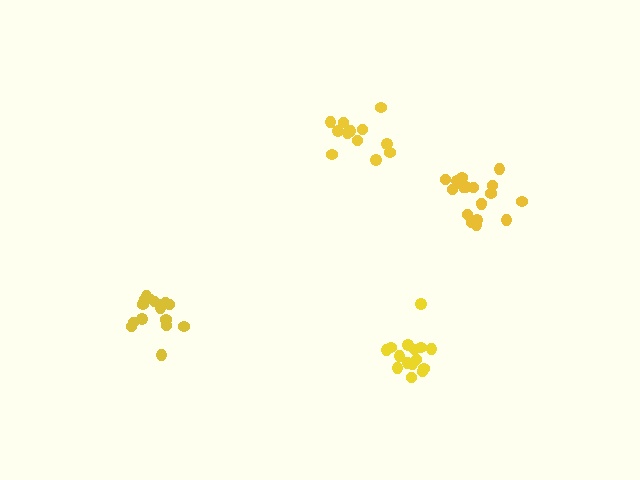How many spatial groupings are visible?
There are 4 spatial groupings.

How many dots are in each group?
Group 1: 18 dots, Group 2: 15 dots, Group 3: 17 dots, Group 4: 12 dots (62 total).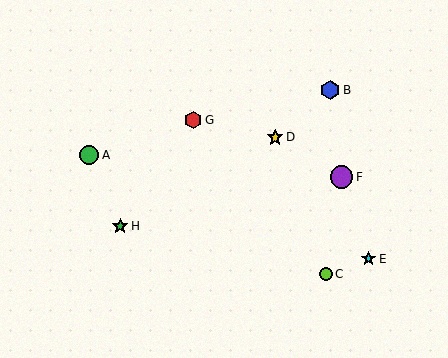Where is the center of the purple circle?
The center of the purple circle is at (342, 177).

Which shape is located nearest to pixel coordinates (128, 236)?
The green star (labeled H) at (120, 226) is nearest to that location.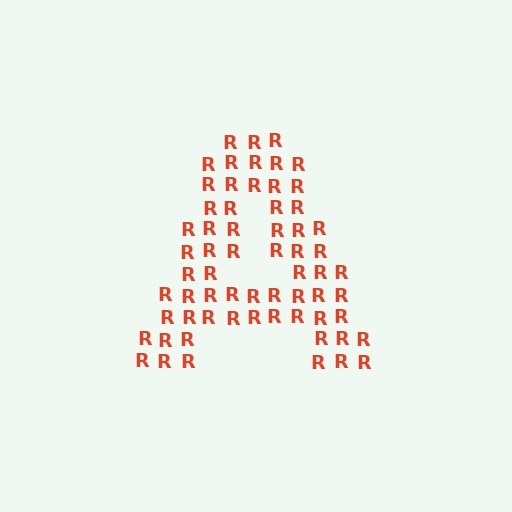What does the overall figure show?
The overall figure shows the letter A.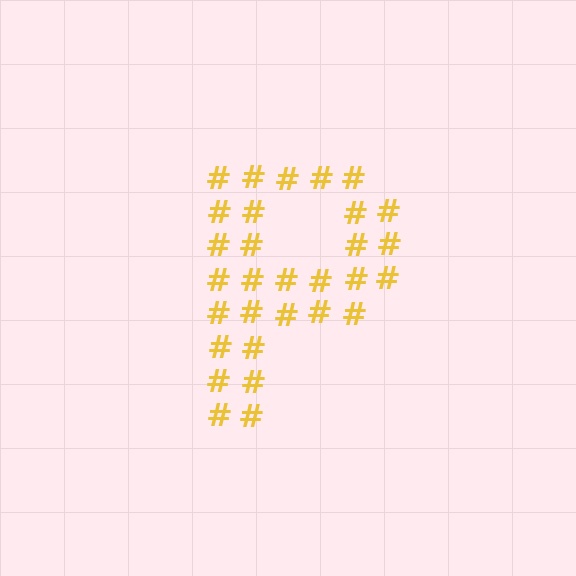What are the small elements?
The small elements are hash symbols.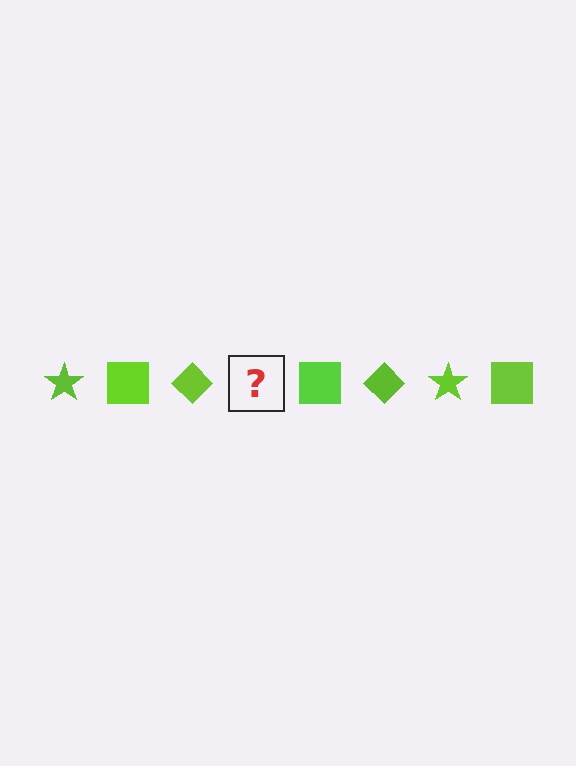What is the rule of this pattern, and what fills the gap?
The rule is that the pattern cycles through star, square, diamond shapes in lime. The gap should be filled with a lime star.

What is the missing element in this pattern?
The missing element is a lime star.